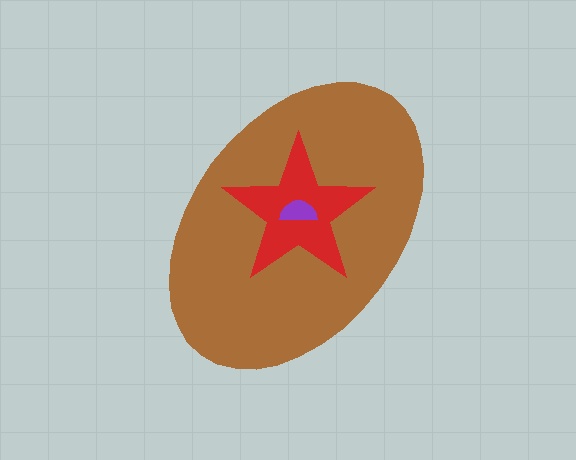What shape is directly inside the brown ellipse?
The red star.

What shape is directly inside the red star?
The purple semicircle.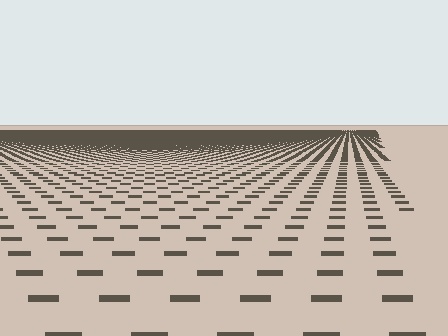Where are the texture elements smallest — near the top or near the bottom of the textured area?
Near the top.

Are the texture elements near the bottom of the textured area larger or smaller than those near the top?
Larger. Near the bottom, elements are closer to the viewer and appear at a bigger on-screen size.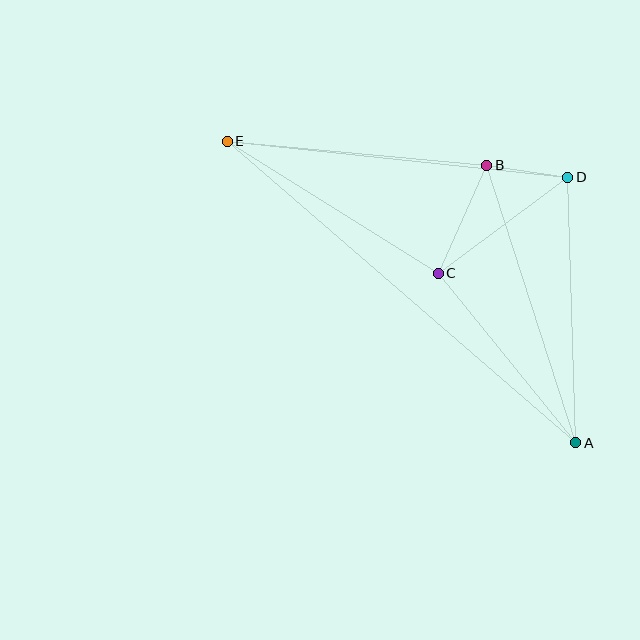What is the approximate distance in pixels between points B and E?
The distance between B and E is approximately 260 pixels.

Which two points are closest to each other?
Points B and D are closest to each other.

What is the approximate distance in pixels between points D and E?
The distance between D and E is approximately 342 pixels.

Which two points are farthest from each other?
Points A and E are farthest from each other.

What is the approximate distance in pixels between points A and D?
The distance between A and D is approximately 266 pixels.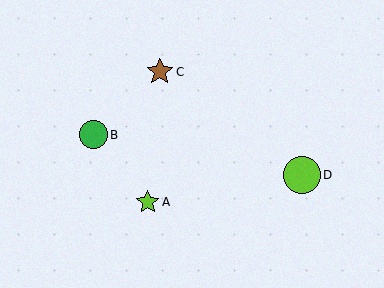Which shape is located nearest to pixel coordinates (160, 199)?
The lime star (labeled A) at (148, 202) is nearest to that location.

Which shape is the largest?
The lime circle (labeled D) is the largest.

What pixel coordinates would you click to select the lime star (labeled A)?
Click at (148, 202) to select the lime star A.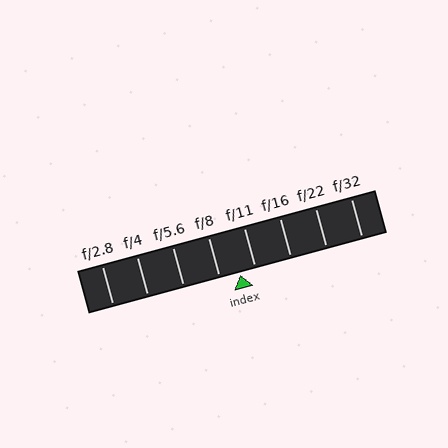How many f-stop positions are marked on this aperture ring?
There are 8 f-stop positions marked.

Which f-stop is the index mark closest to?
The index mark is closest to f/11.